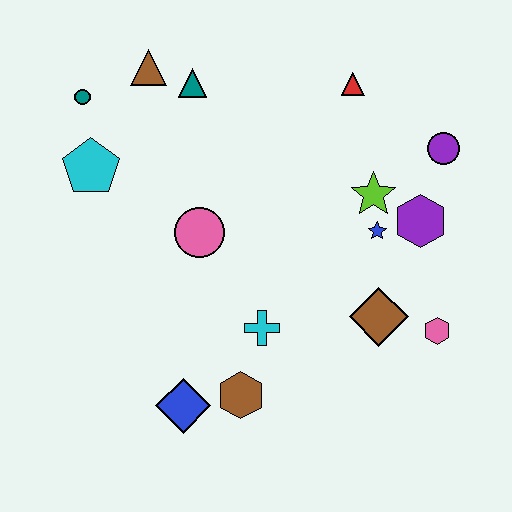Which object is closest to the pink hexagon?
The brown diamond is closest to the pink hexagon.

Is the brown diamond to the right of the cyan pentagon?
Yes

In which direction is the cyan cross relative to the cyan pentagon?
The cyan cross is to the right of the cyan pentagon.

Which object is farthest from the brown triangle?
The pink hexagon is farthest from the brown triangle.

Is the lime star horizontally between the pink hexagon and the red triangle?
Yes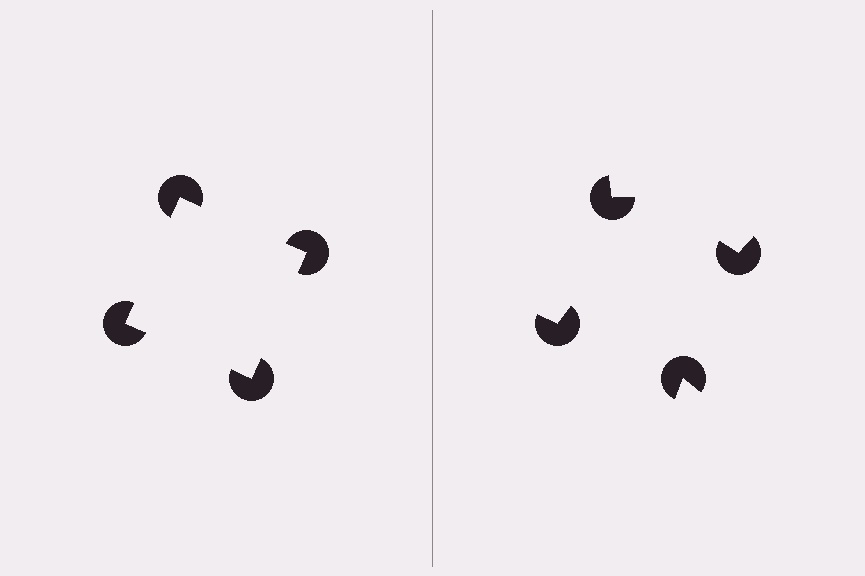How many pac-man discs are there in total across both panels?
8 — 4 on each side.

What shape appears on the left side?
An illusory square.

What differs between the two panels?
The pac-man discs are positioned identically on both sides; only the wedge orientations differ. On the left they align to a square; on the right they are misaligned.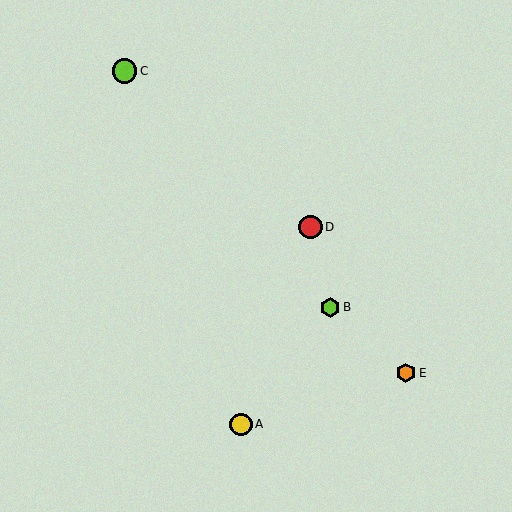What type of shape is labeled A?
Shape A is a yellow circle.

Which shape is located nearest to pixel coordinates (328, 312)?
The lime hexagon (labeled B) at (330, 307) is nearest to that location.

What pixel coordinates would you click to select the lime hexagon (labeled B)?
Click at (330, 307) to select the lime hexagon B.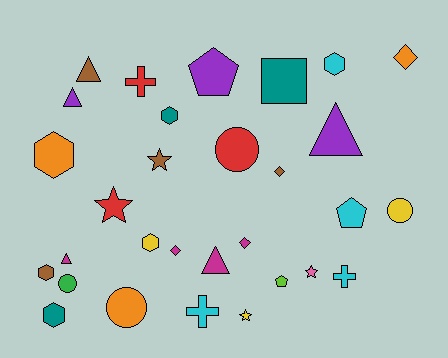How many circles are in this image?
There are 4 circles.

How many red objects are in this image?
There are 3 red objects.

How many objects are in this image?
There are 30 objects.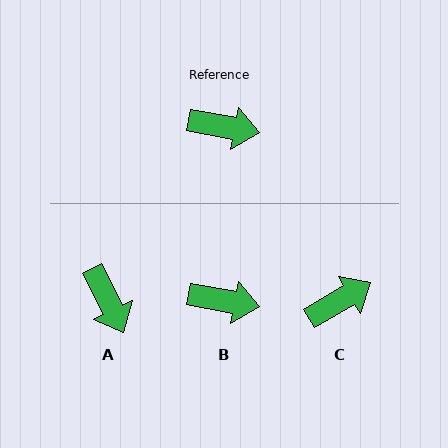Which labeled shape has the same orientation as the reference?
B.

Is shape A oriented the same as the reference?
No, it is off by about 54 degrees.